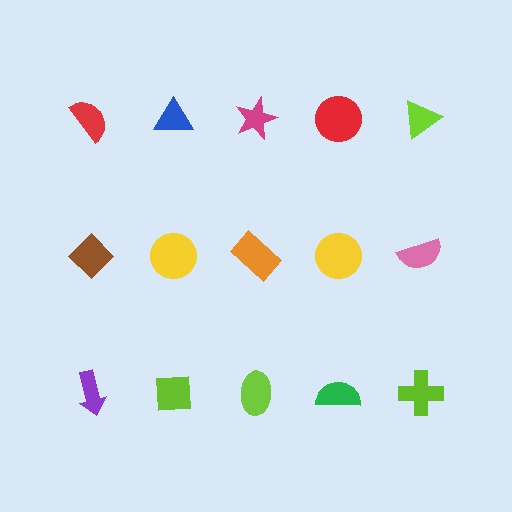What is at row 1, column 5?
A lime triangle.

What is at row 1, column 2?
A blue triangle.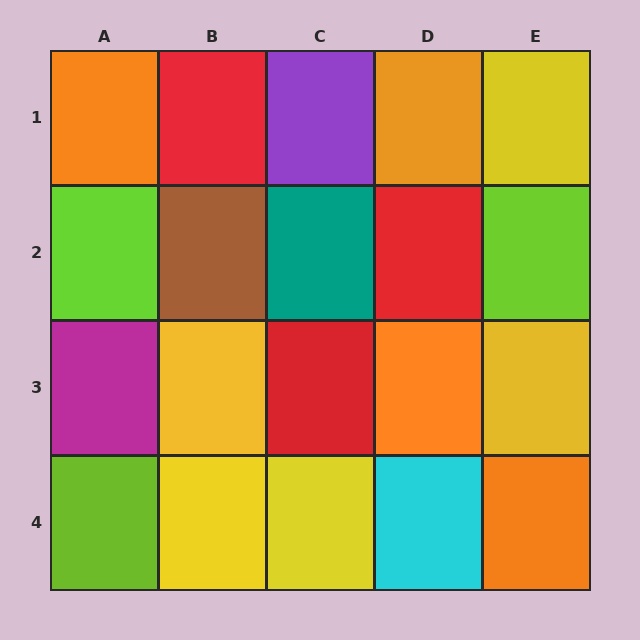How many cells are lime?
3 cells are lime.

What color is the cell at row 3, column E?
Yellow.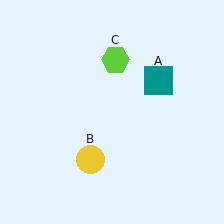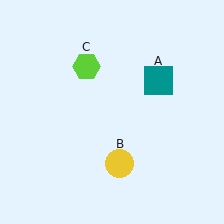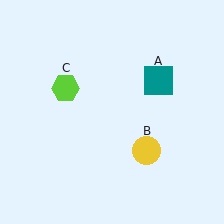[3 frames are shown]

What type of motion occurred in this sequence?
The yellow circle (object B), lime hexagon (object C) rotated counterclockwise around the center of the scene.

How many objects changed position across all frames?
2 objects changed position: yellow circle (object B), lime hexagon (object C).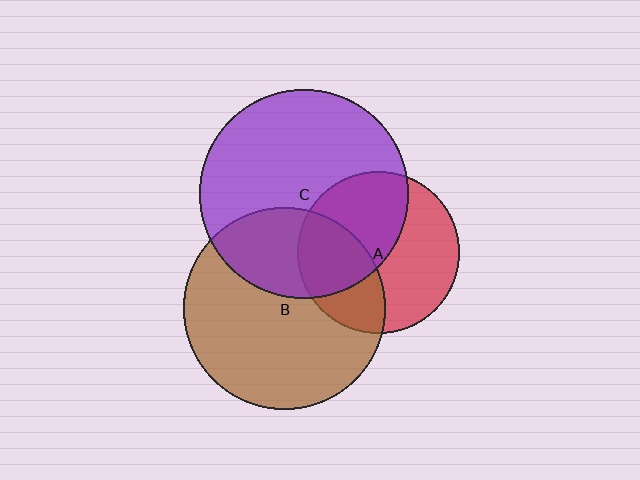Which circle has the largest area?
Circle C (purple).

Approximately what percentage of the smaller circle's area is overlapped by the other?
Approximately 50%.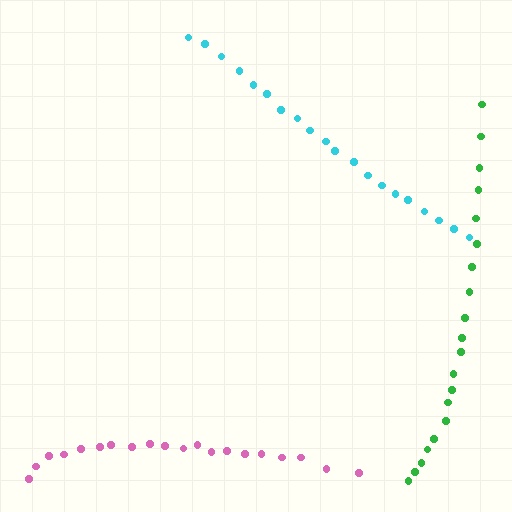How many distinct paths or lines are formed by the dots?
There are 3 distinct paths.